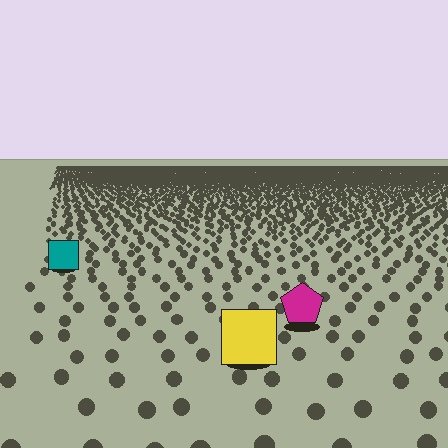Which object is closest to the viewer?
The yellow square is closest. The texture marks near it are larger and more spread out.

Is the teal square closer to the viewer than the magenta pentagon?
No. The magenta pentagon is closer — you can tell from the texture gradient: the ground texture is coarser near it.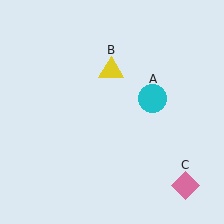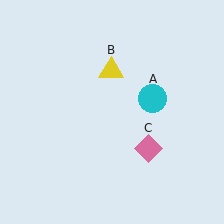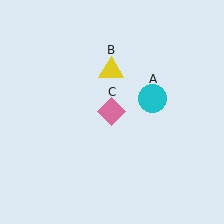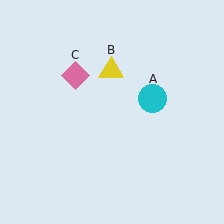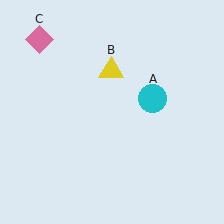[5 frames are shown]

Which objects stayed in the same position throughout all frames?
Cyan circle (object A) and yellow triangle (object B) remained stationary.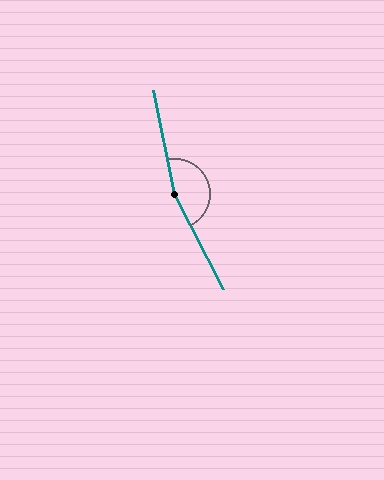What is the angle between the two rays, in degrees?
Approximately 164 degrees.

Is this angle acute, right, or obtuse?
It is obtuse.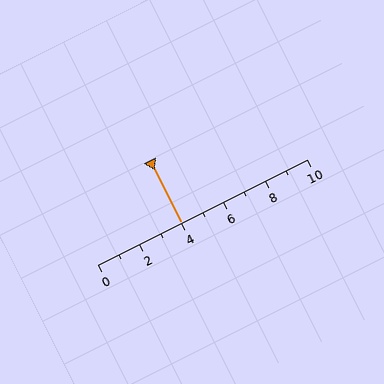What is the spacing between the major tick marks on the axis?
The major ticks are spaced 2 apart.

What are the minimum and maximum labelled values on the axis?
The axis runs from 0 to 10.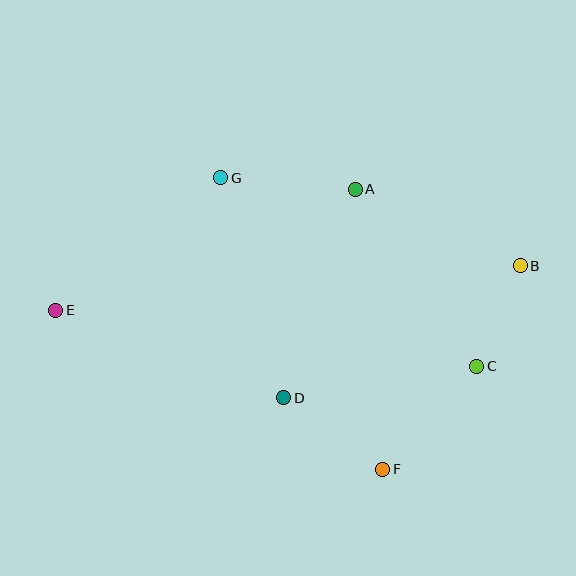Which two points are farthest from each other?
Points B and E are farthest from each other.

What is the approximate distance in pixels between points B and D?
The distance between B and D is approximately 271 pixels.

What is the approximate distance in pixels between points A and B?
The distance between A and B is approximately 182 pixels.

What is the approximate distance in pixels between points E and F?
The distance between E and F is approximately 363 pixels.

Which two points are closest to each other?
Points B and C are closest to each other.